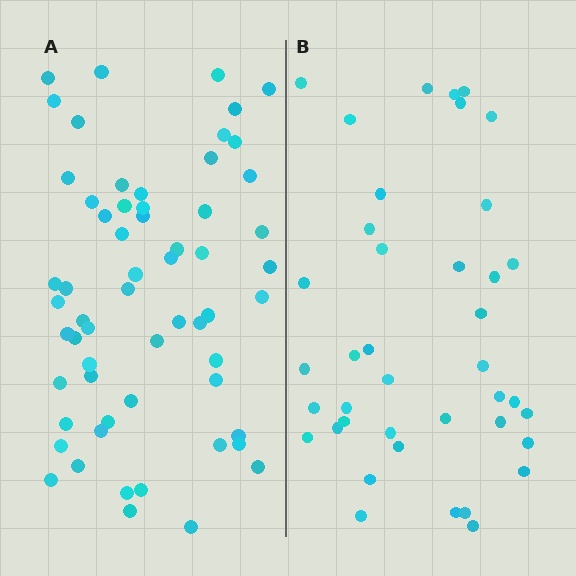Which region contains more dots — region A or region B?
Region A (the left region) has more dots.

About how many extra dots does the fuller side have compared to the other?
Region A has approximately 20 more dots than region B.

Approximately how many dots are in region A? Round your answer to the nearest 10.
About 60 dots.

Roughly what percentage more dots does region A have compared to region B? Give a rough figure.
About 50% more.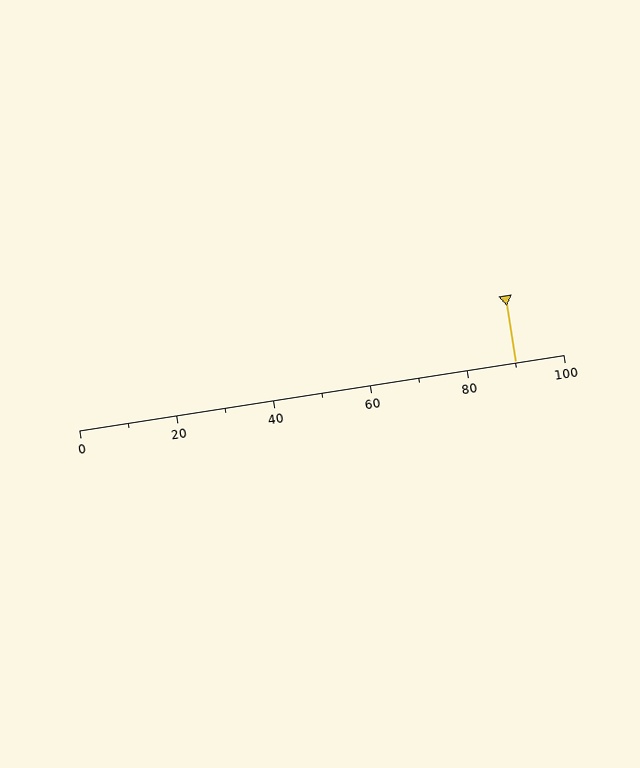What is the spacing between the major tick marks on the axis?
The major ticks are spaced 20 apart.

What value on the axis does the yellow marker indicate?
The marker indicates approximately 90.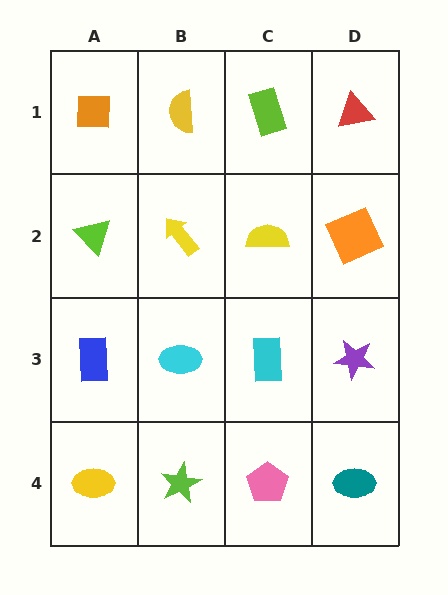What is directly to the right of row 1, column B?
A lime rectangle.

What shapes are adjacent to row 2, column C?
A lime rectangle (row 1, column C), a cyan rectangle (row 3, column C), a yellow arrow (row 2, column B), an orange square (row 2, column D).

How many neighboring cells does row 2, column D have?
3.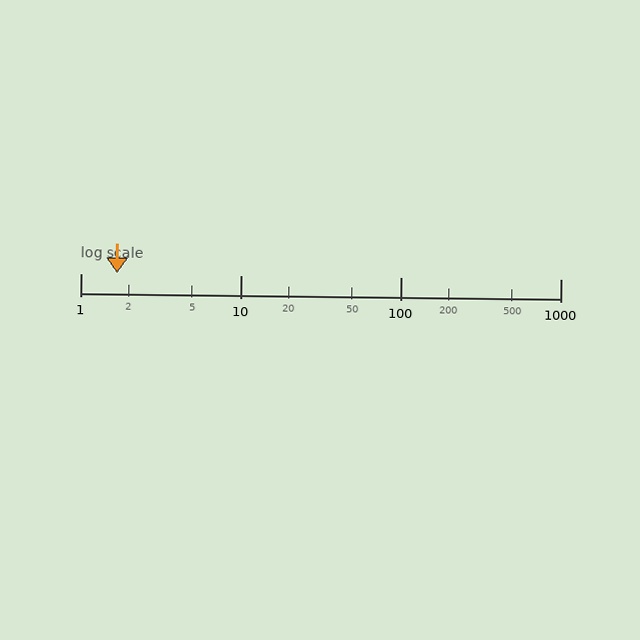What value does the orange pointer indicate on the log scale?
The pointer indicates approximately 1.7.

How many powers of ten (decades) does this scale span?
The scale spans 3 decades, from 1 to 1000.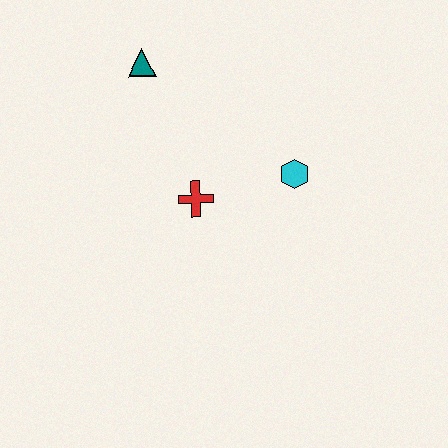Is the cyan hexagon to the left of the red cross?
No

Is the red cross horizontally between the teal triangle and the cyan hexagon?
Yes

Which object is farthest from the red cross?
The teal triangle is farthest from the red cross.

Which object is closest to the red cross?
The cyan hexagon is closest to the red cross.